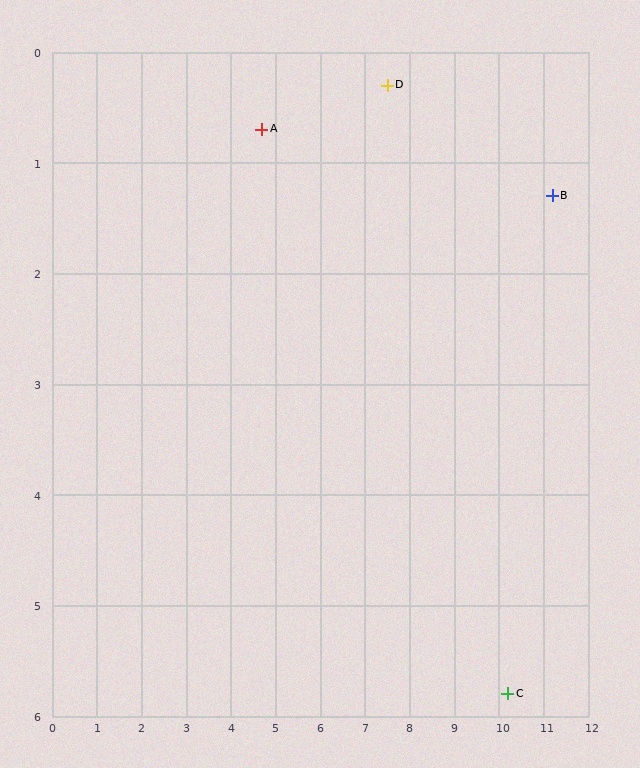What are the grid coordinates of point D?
Point D is at approximately (7.5, 0.3).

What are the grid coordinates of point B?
Point B is at approximately (11.2, 1.3).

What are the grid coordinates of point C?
Point C is at approximately (10.2, 5.8).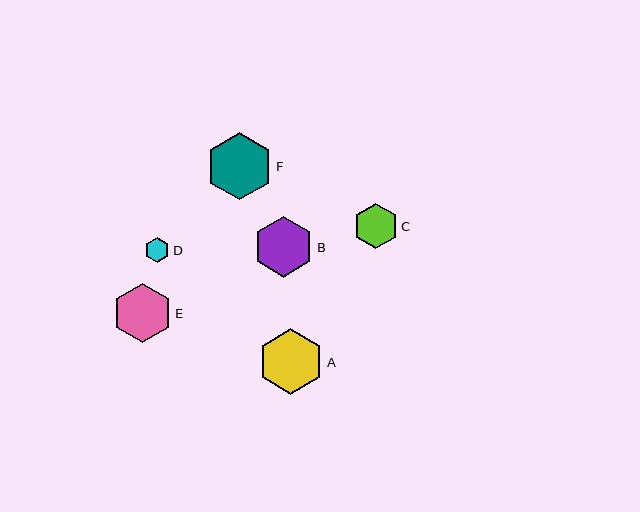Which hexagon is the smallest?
Hexagon D is the smallest with a size of approximately 25 pixels.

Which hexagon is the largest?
Hexagon F is the largest with a size of approximately 67 pixels.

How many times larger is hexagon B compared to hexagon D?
Hexagon B is approximately 2.5 times the size of hexagon D.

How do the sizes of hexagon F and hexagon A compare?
Hexagon F and hexagon A are approximately the same size.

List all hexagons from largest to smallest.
From largest to smallest: F, A, B, E, C, D.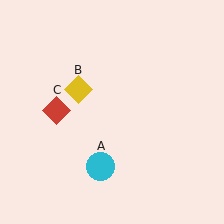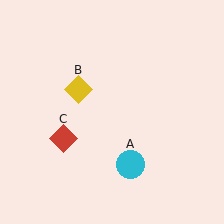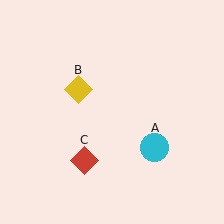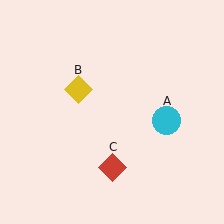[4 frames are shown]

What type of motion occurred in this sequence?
The cyan circle (object A), red diamond (object C) rotated counterclockwise around the center of the scene.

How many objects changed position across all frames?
2 objects changed position: cyan circle (object A), red diamond (object C).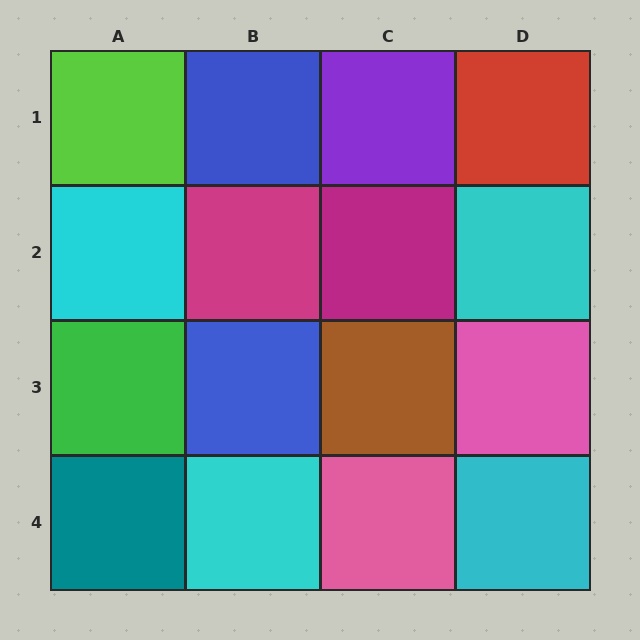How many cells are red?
1 cell is red.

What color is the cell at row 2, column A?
Cyan.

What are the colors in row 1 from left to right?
Lime, blue, purple, red.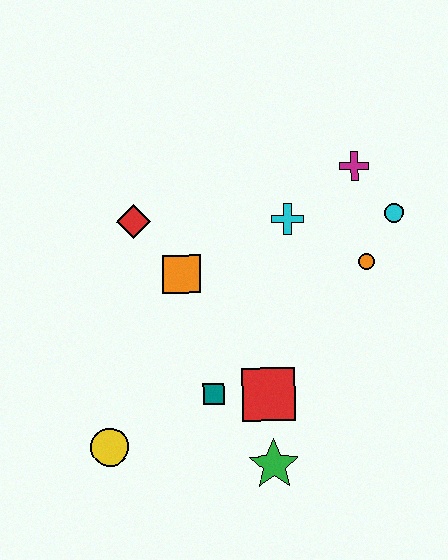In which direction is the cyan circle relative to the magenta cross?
The cyan circle is below the magenta cross.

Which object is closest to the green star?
The red square is closest to the green star.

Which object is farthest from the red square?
The magenta cross is farthest from the red square.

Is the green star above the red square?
No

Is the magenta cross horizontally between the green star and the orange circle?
Yes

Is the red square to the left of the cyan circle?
Yes